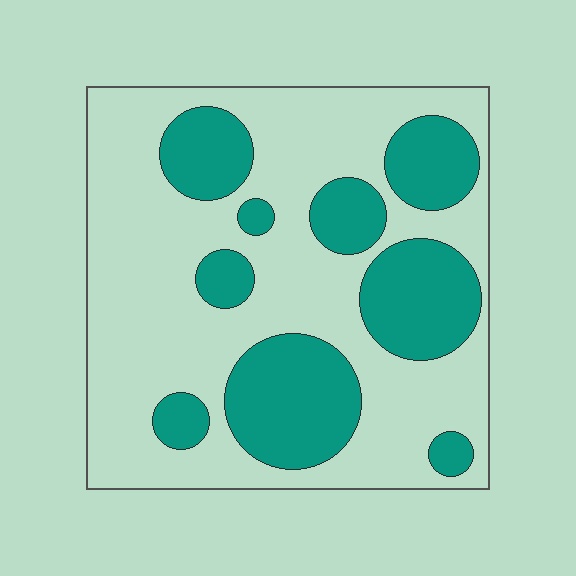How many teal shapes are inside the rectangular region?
9.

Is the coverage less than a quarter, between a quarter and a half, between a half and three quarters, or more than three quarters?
Between a quarter and a half.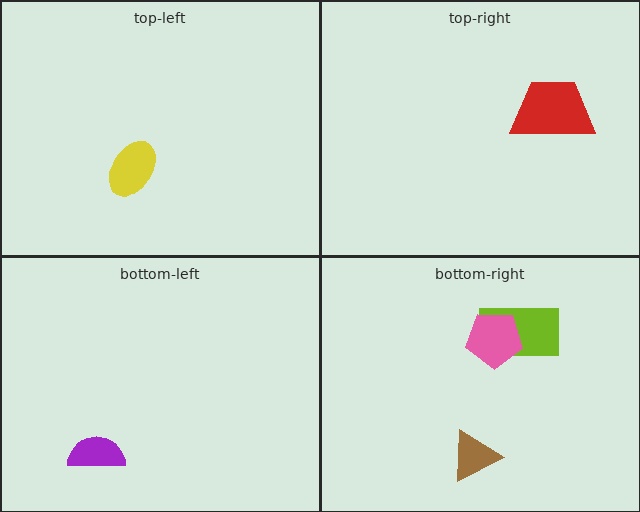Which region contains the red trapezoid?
The top-right region.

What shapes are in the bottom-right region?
The lime rectangle, the brown triangle, the pink pentagon.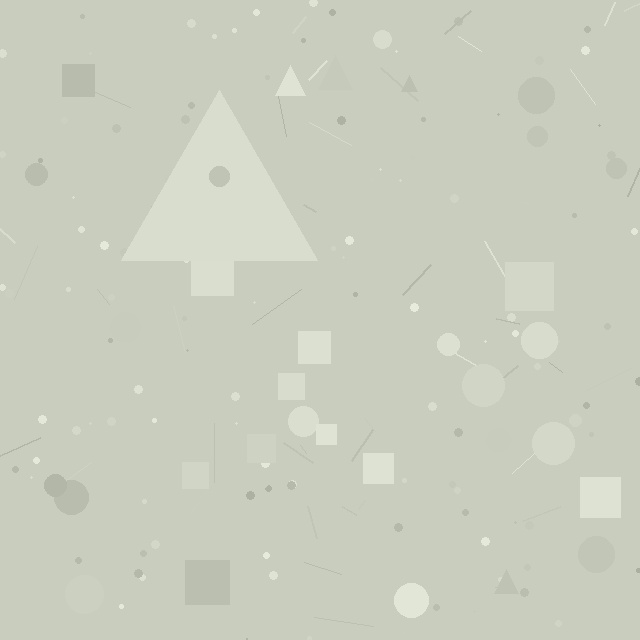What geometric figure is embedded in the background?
A triangle is embedded in the background.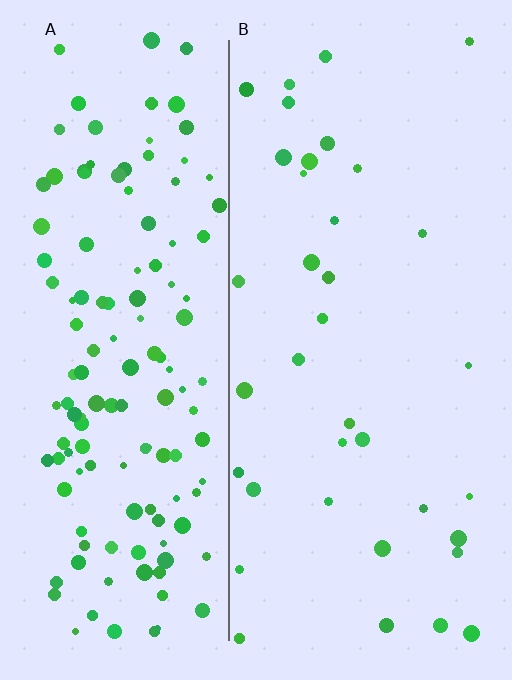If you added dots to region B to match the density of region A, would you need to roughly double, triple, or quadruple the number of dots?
Approximately quadruple.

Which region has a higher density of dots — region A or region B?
A (the left).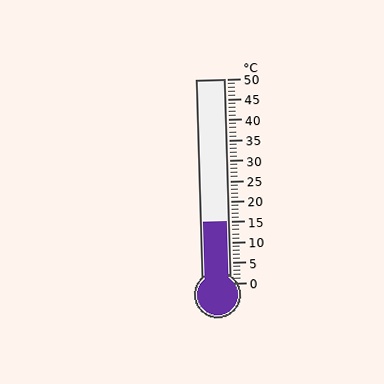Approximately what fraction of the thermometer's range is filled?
The thermometer is filled to approximately 30% of its range.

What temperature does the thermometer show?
The thermometer shows approximately 15°C.